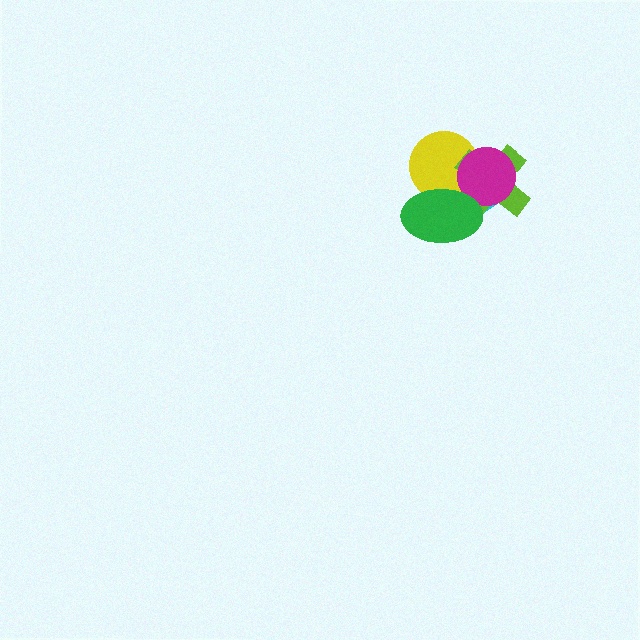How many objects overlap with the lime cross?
4 objects overlap with the lime cross.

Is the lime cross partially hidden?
Yes, it is partially covered by another shape.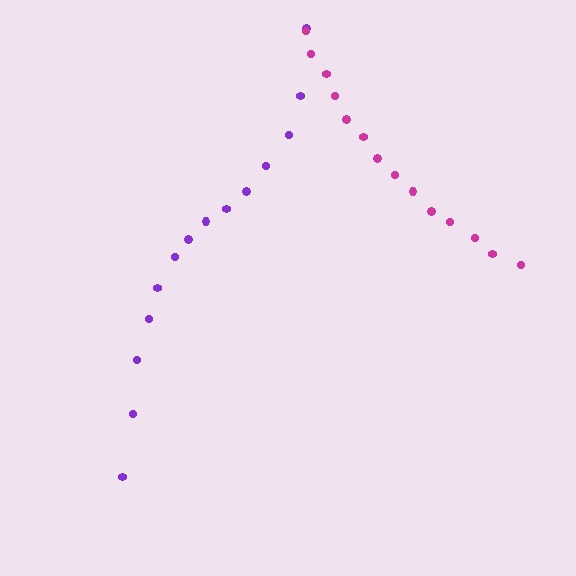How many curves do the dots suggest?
There are 2 distinct paths.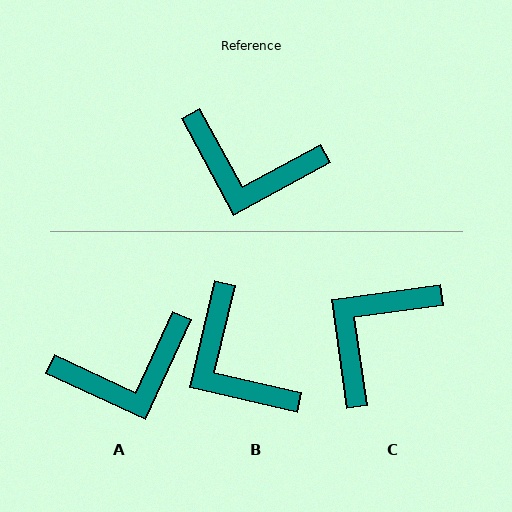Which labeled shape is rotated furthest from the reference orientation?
C, about 110 degrees away.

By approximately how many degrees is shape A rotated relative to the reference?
Approximately 37 degrees counter-clockwise.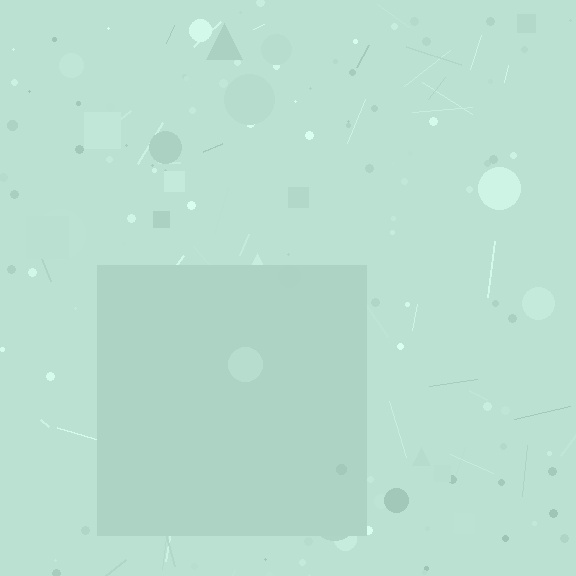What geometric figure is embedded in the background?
A square is embedded in the background.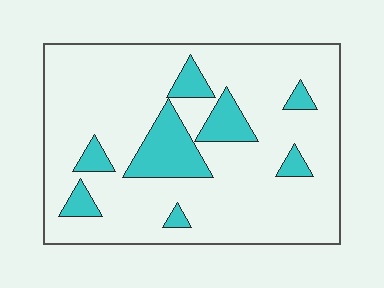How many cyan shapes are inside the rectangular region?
8.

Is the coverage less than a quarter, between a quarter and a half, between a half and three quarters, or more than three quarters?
Less than a quarter.